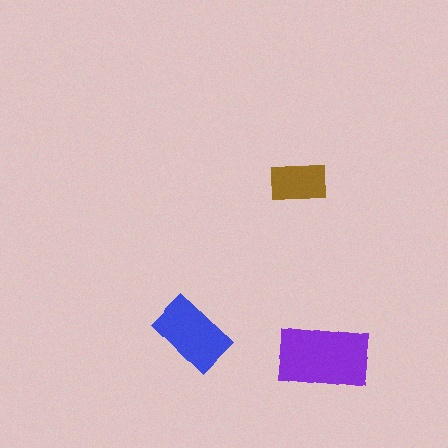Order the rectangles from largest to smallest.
the purple one, the blue one, the brown one.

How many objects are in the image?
There are 3 objects in the image.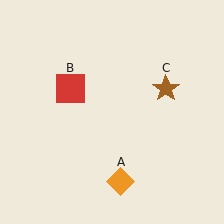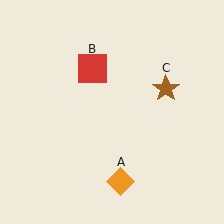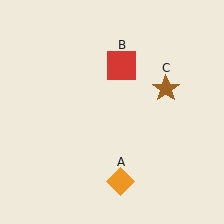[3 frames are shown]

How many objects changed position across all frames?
1 object changed position: red square (object B).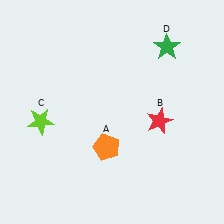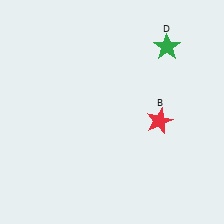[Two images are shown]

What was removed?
The orange pentagon (A), the lime star (C) were removed in Image 2.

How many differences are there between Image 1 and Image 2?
There are 2 differences between the two images.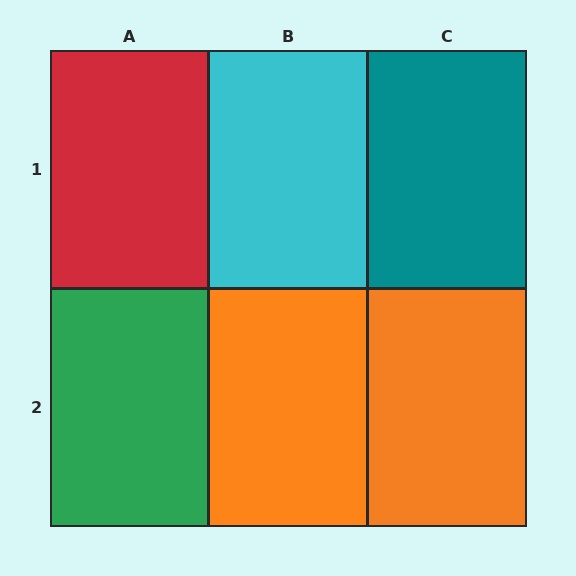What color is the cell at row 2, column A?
Green.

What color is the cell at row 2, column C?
Orange.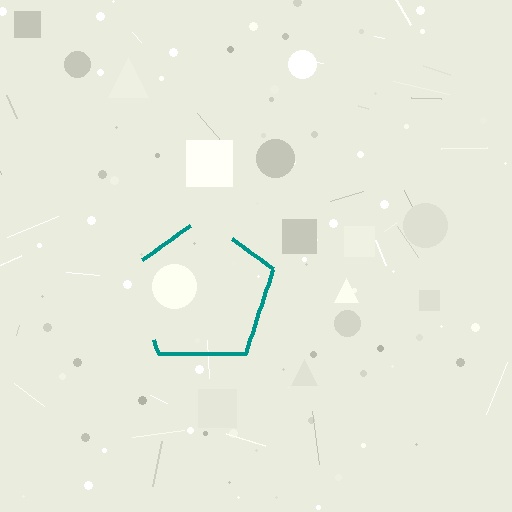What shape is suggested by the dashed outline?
The dashed outline suggests a pentagon.